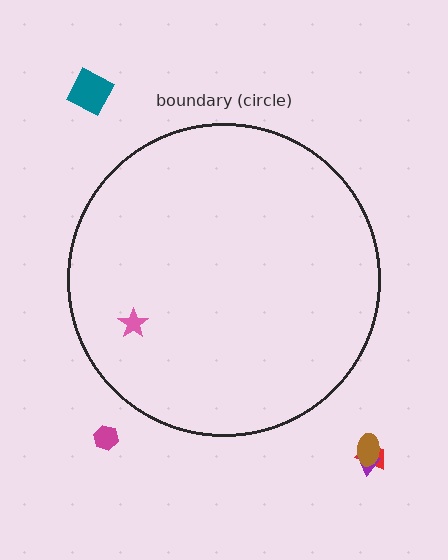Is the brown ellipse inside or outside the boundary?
Outside.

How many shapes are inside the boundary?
1 inside, 5 outside.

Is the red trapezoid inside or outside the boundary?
Outside.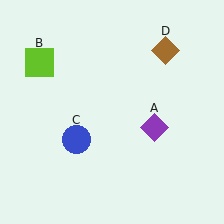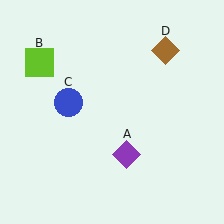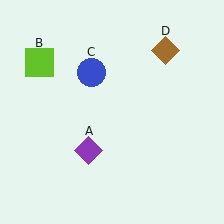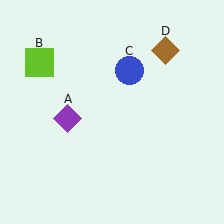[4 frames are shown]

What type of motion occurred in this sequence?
The purple diamond (object A), blue circle (object C) rotated clockwise around the center of the scene.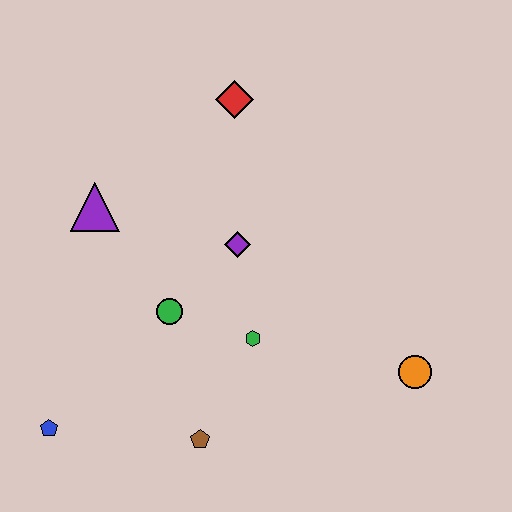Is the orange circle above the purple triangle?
No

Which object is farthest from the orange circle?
The blue pentagon is farthest from the orange circle.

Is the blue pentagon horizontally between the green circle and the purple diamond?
No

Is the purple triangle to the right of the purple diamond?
No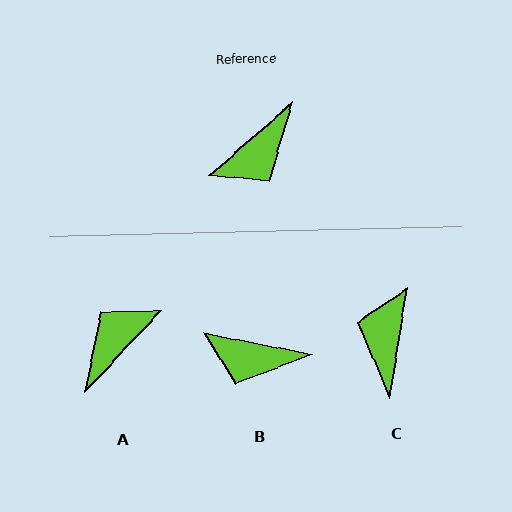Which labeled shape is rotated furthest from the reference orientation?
A, about 175 degrees away.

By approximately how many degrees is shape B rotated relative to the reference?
Approximately 52 degrees clockwise.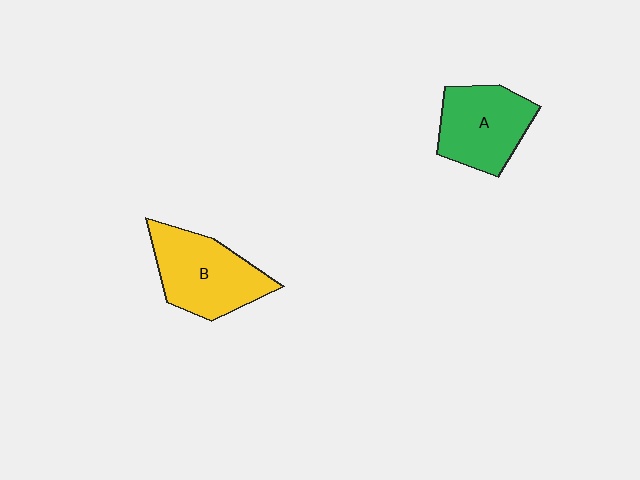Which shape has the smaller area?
Shape A (green).